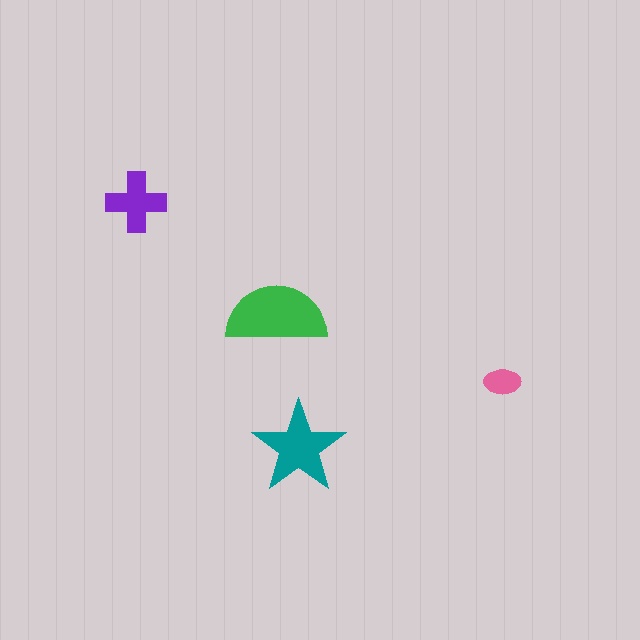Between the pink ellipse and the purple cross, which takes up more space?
The purple cross.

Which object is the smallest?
The pink ellipse.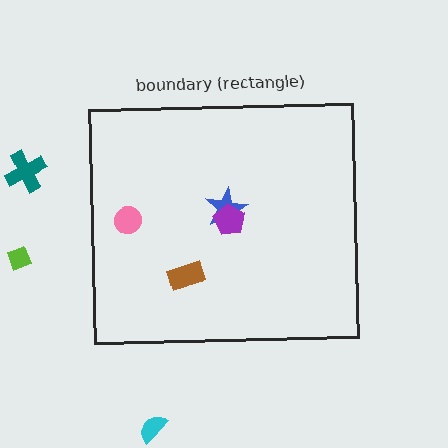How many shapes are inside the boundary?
4 inside, 3 outside.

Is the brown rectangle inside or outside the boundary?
Inside.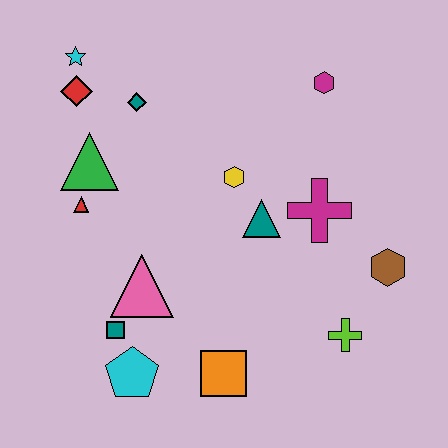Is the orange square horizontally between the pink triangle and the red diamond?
No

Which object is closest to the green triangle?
The red triangle is closest to the green triangle.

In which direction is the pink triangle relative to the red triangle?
The pink triangle is below the red triangle.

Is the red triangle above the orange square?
Yes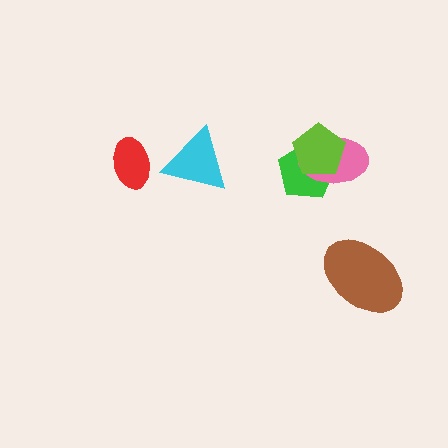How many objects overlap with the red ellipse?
0 objects overlap with the red ellipse.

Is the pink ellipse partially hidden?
Yes, it is partially covered by another shape.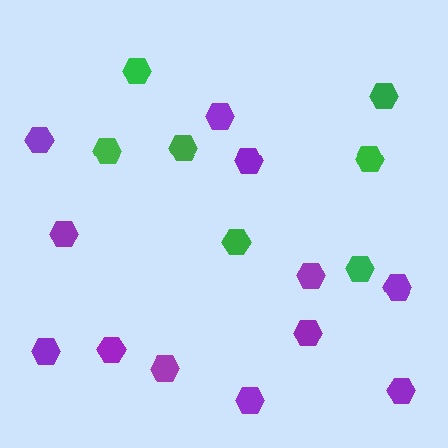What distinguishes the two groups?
There are 2 groups: one group of purple hexagons (12) and one group of green hexagons (7).